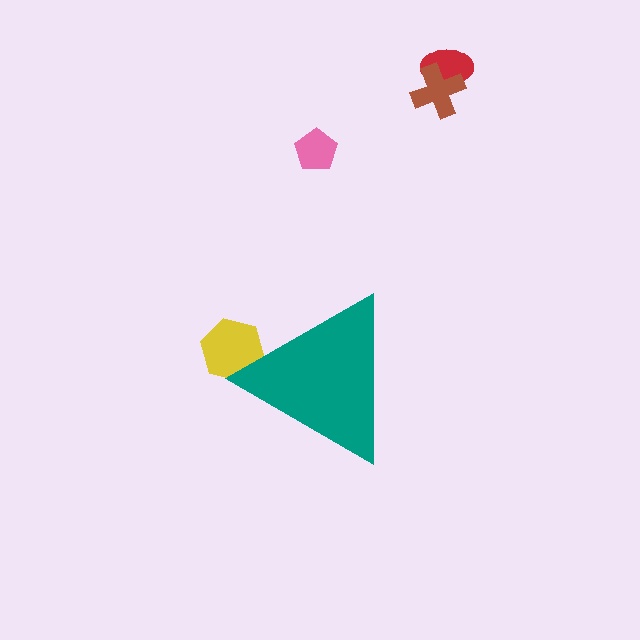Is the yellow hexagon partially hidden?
Yes, the yellow hexagon is partially hidden behind the teal triangle.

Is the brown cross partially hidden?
No, the brown cross is fully visible.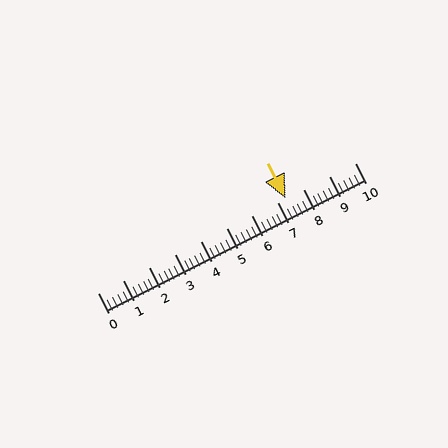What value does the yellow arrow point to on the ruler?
The yellow arrow points to approximately 7.3.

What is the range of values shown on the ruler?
The ruler shows values from 0 to 10.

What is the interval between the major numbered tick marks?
The major tick marks are spaced 1 units apart.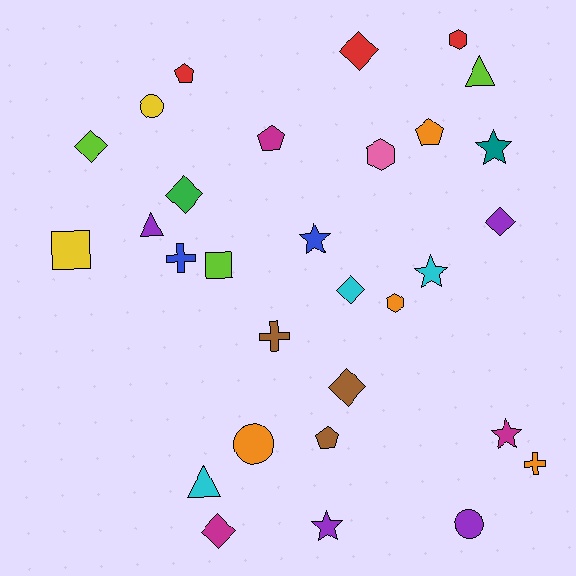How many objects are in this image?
There are 30 objects.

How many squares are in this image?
There are 2 squares.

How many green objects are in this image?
There is 1 green object.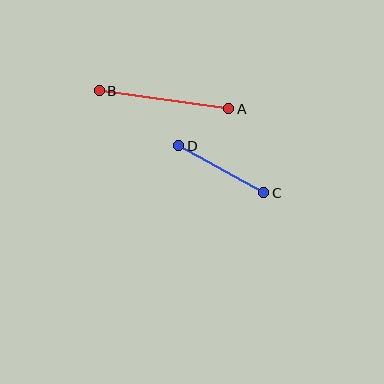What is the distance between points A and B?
The distance is approximately 130 pixels.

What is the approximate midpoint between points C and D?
The midpoint is at approximately (221, 169) pixels.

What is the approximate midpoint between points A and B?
The midpoint is at approximately (164, 100) pixels.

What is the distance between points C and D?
The distance is approximately 97 pixels.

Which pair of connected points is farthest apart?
Points A and B are farthest apart.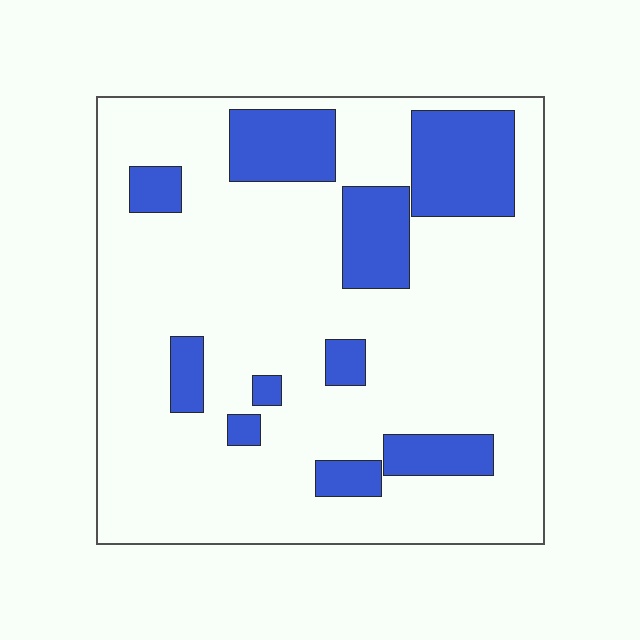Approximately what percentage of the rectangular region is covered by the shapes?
Approximately 20%.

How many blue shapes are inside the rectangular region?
10.